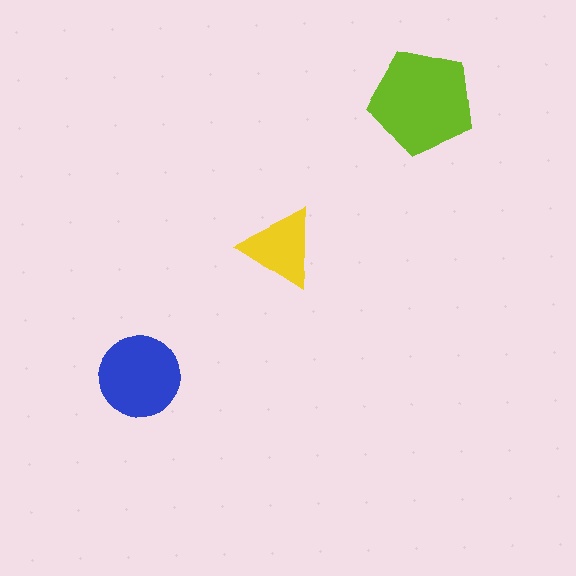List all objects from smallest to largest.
The yellow triangle, the blue circle, the lime pentagon.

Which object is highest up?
The lime pentagon is topmost.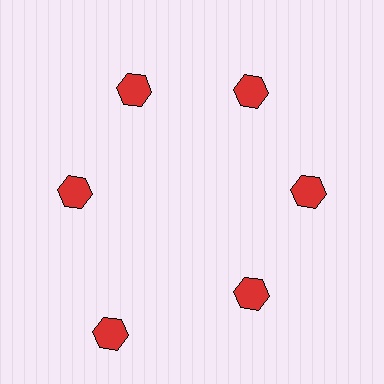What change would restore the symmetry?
The symmetry would be restored by moving it inward, back onto the ring so that all 6 hexagons sit at equal angles and equal distance from the center.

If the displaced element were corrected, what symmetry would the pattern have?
It would have 6-fold rotational symmetry — the pattern would map onto itself every 60 degrees.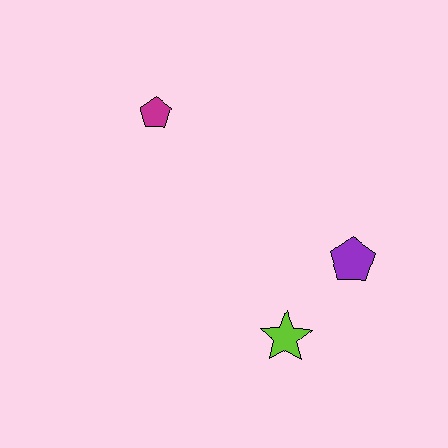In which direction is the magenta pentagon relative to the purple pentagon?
The magenta pentagon is to the left of the purple pentagon.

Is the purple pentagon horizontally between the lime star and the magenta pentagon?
No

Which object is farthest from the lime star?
The magenta pentagon is farthest from the lime star.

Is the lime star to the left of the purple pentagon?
Yes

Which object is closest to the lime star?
The purple pentagon is closest to the lime star.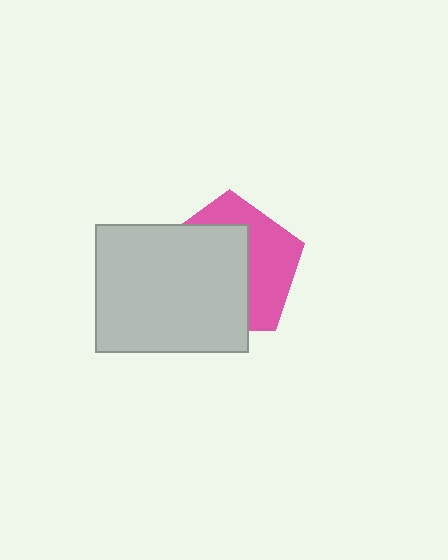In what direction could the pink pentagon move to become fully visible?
The pink pentagon could move toward the upper-right. That would shift it out from behind the light gray rectangle entirely.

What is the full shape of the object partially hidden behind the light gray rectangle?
The partially hidden object is a pink pentagon.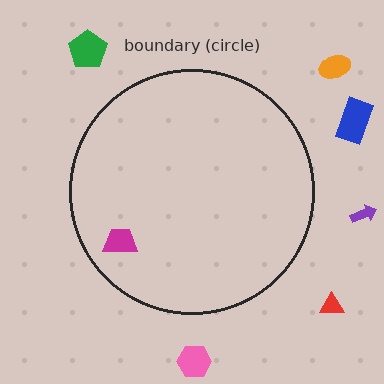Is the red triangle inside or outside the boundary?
Outside.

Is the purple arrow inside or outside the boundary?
Outside.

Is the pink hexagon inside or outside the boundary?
Outside.